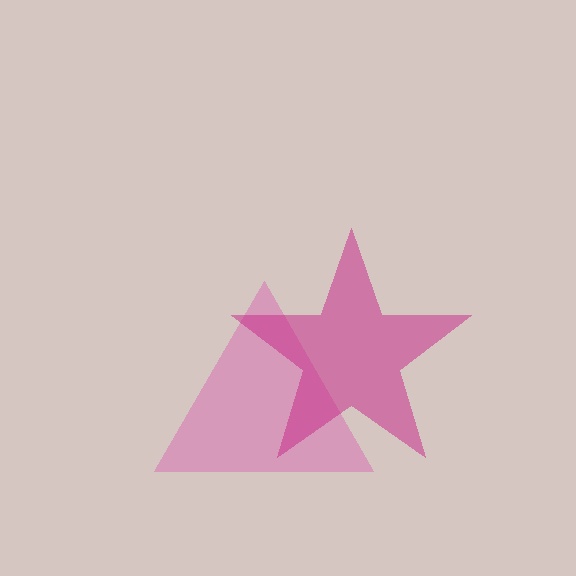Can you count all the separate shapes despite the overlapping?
Yes, there are 2 separate shapes.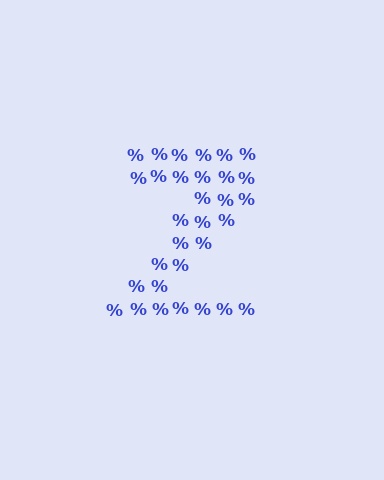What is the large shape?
The large shape is the letter Z.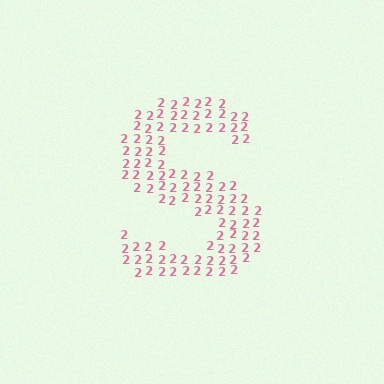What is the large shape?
The large shape is the letter S.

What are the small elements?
The small elements are digit 2's.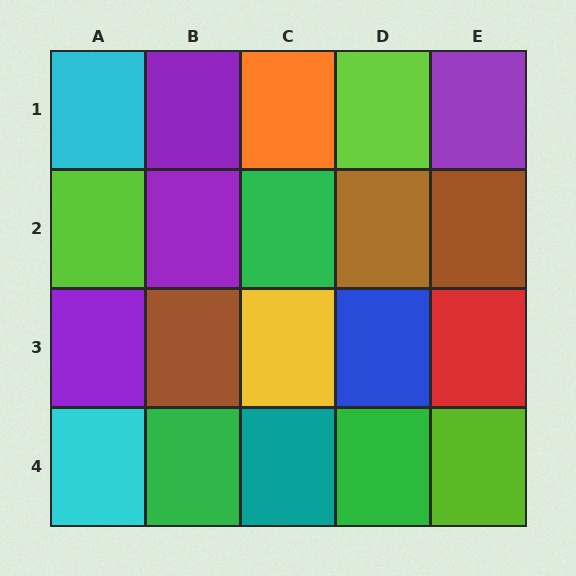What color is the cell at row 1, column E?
Purple.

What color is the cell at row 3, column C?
Yellow.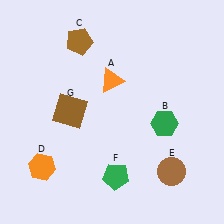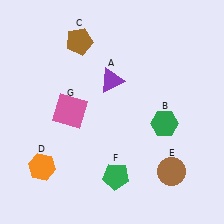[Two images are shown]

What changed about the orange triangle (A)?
In Image 1, A is orange. In Image 2, it changed to purple.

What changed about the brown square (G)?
In Image 1, G is brown. In Image 2, it changed to pink.